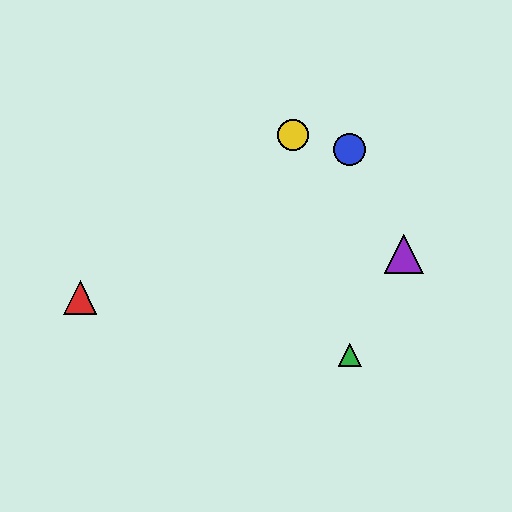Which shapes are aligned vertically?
The blue circle, the green triangle are aligned vertically.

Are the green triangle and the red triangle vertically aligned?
No, the green triangle is at x≈350 and the red triangle is at x≈80.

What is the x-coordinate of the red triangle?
The red triangle is at x≈80.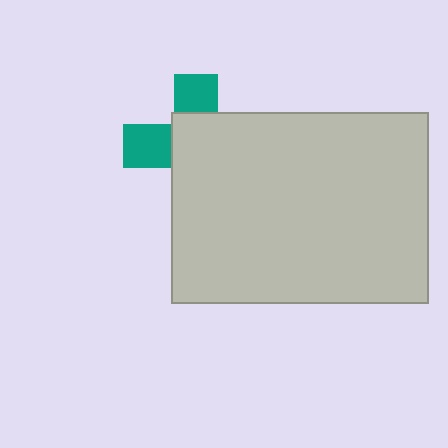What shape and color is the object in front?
The object in front is a light gray rectangle.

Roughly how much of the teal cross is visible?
A small part of it is visible (roughly 35%).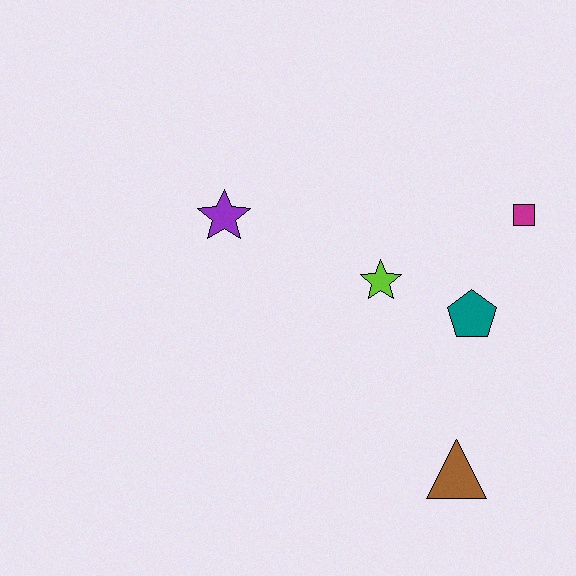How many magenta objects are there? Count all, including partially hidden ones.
There is 1 magenta object.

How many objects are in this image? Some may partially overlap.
There are 5 objects.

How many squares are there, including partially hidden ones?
There is 1 square.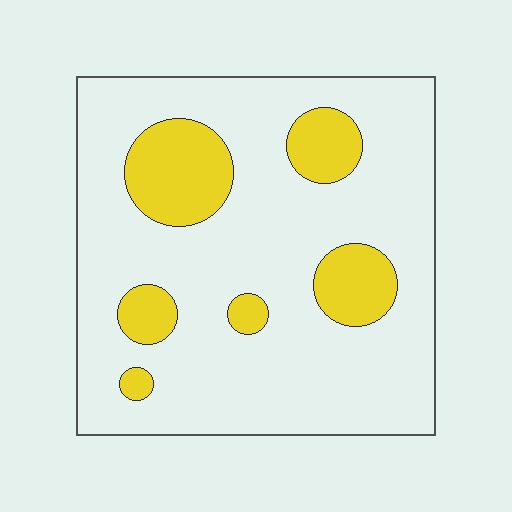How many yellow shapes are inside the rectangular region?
6.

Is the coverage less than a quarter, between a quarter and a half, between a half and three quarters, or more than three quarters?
Less than a quarter.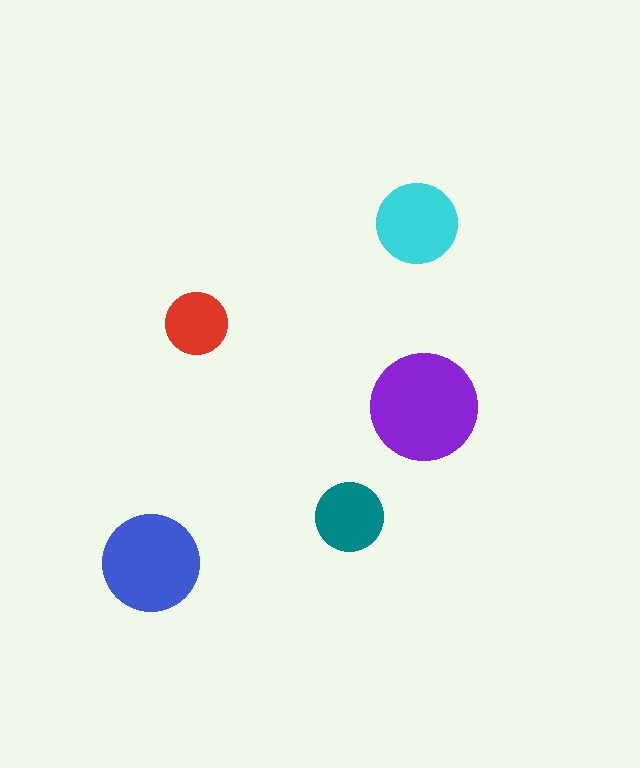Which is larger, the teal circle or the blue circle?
The blue one.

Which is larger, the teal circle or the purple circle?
The purple one.